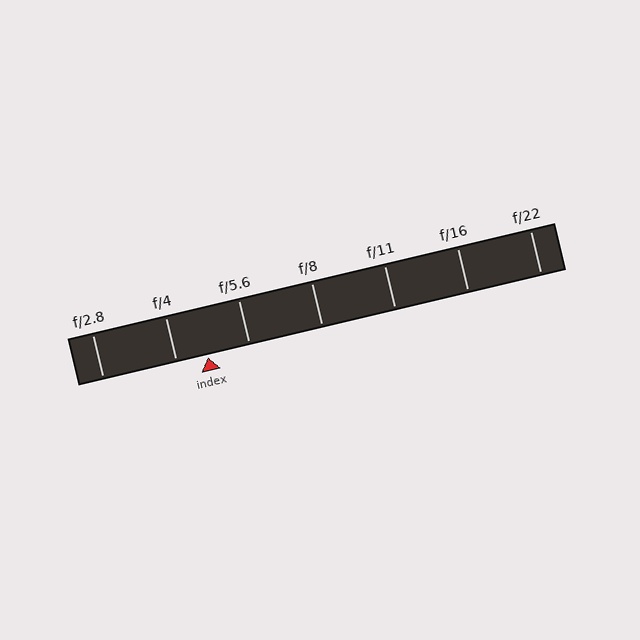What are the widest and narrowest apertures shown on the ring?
The widest aperture shown is f/2.8 and the narrowest is f/22.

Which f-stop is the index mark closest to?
The index mark is closest to f/4.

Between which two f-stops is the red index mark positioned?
The index mark is between f/4 and f/5.6.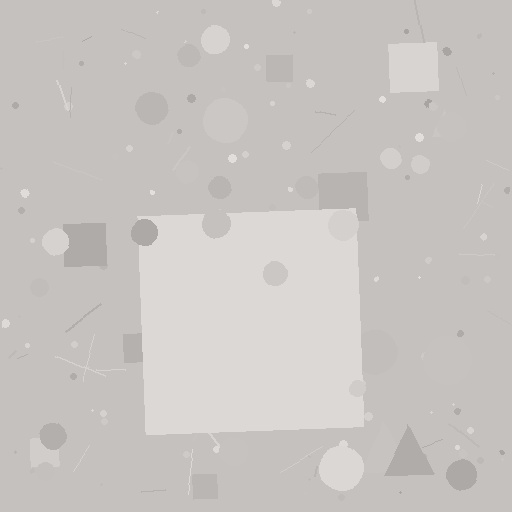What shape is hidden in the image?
A square is hidden in the image.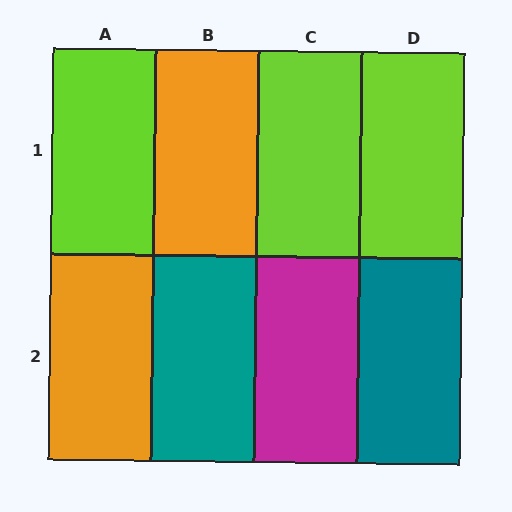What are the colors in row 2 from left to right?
Orange, teal, magenta, teal.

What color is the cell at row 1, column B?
Orange.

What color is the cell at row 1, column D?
Lime.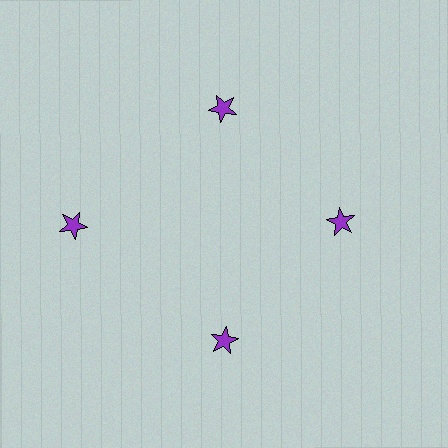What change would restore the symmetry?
The symmetry would be restored by moving it inward, back onto the ring so that all 4 stars sit at equal angles and equal distance from the center.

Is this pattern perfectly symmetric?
No. The 4 purple stars are arranged in a ring, but one element near the 9 o'clock position is pushed outward from the center, breaking the 4-fold rotational symmetry.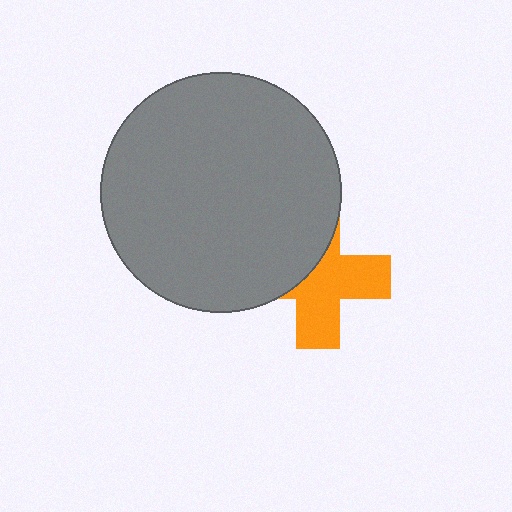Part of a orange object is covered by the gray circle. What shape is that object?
It is a cross.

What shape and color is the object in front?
The object in front is a gray circle.